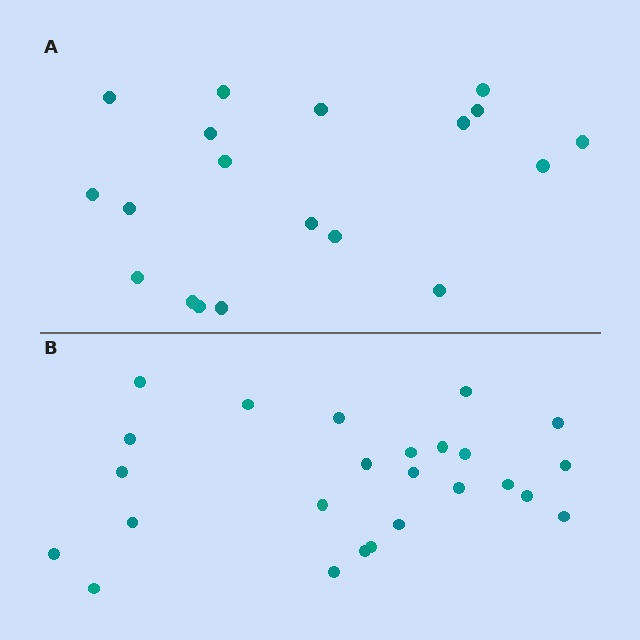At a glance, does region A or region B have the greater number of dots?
Region B (the bottom region) has more dots.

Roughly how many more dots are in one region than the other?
Region B has about 6 more dots than region A.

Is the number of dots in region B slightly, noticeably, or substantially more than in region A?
Region B has noticeably more, but not dramatically so. The ratio is roughly 1.3 to 1.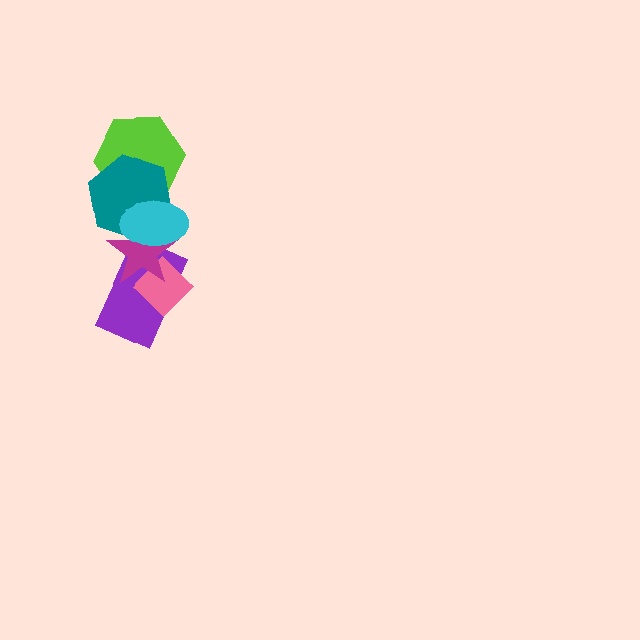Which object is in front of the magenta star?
The cyan ellipse is in front of the magenta star.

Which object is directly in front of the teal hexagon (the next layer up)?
The magenta star is directly in front of the teal hexagon.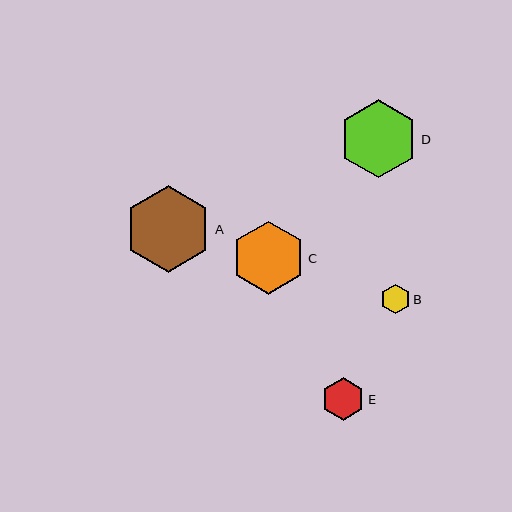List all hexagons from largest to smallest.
From largest to smallest: A, D, C, E, B.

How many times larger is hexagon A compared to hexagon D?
Hexagon A is approximately 1.1 times the size of hexagon D.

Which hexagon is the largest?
Hexagon A is the largest with a size of approximately 87 pixels.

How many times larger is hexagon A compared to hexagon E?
Hexagon A is approximately 2.0 times the size of hexagon E.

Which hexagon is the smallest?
Hexagon B is the smallest with a size of approximately 30 pixels.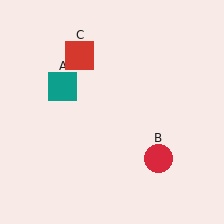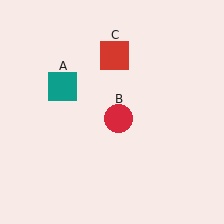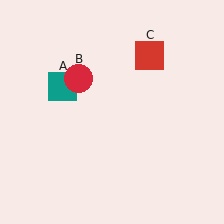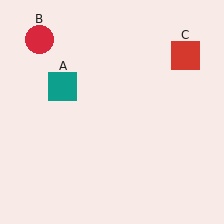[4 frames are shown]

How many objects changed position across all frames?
2 objects changed position: red circle (object B), red square (object C).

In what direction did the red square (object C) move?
The red square (object C) moved right.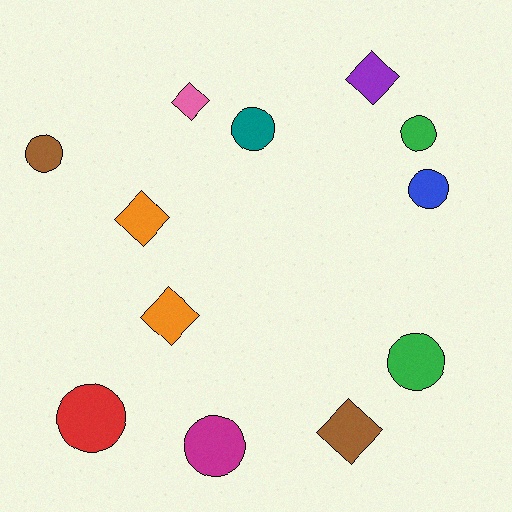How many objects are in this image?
There are 12 objects.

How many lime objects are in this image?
There are no lime objects.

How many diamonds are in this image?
There are 5 diamonds.